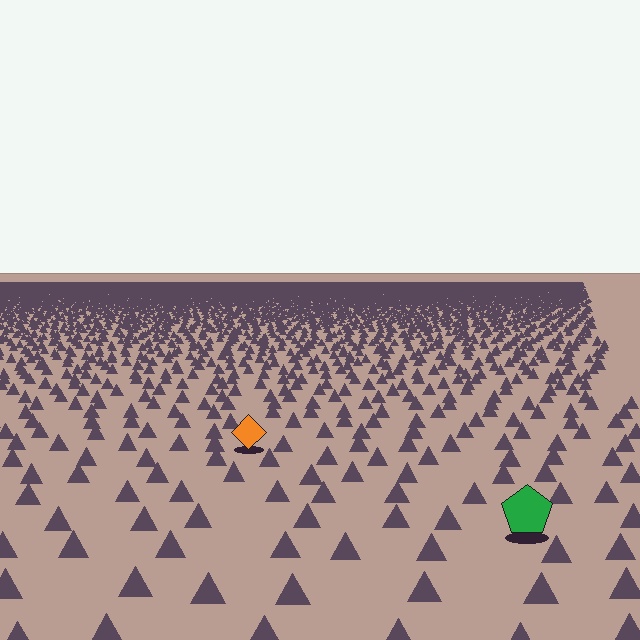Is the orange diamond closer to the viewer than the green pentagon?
No. The green pentagon is closer — you can tell from the texture gradient: the ground texture is coarser near it.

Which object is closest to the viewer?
The green pentagon is closest. The texture marks near it are larger and more spread out.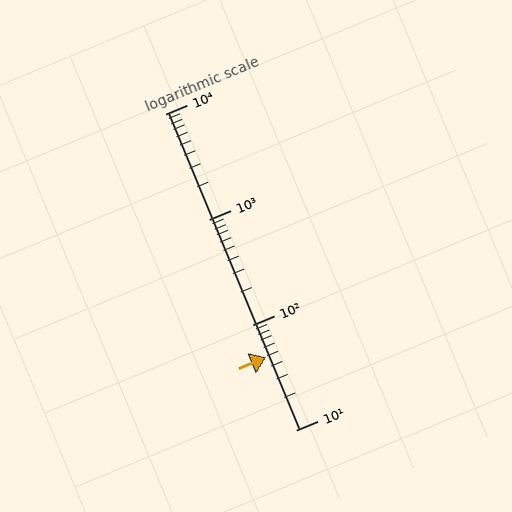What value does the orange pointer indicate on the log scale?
The pointer indicates approximately 49.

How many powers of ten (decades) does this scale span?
The scale spans 3 decades, from 10 to 10000.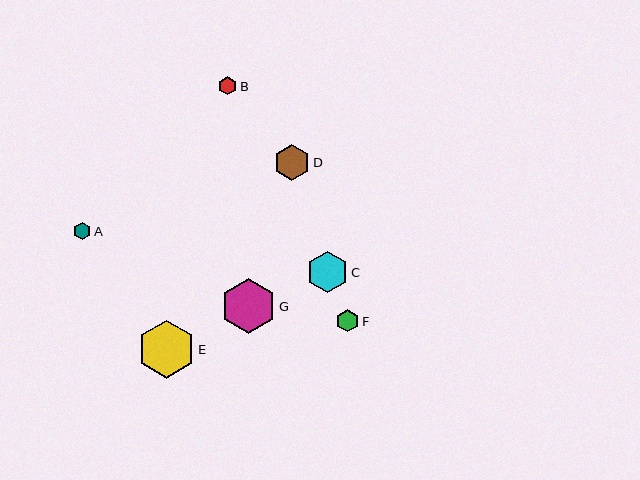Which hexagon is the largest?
Hexagon E is the largest with a size of approximately 58 pixels.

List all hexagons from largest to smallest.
From largest to smallest: E, G, C, D, F, B, A.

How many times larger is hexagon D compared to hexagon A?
Hexagon D is approximately 2.1 times the size of hexagon A.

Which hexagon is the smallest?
Hexagon A is the smallest with a size of approximately 17 pixels.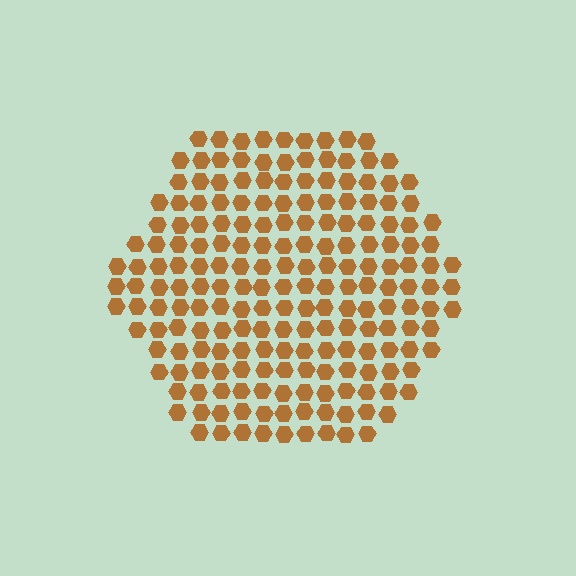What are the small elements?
The small elements are hexagons.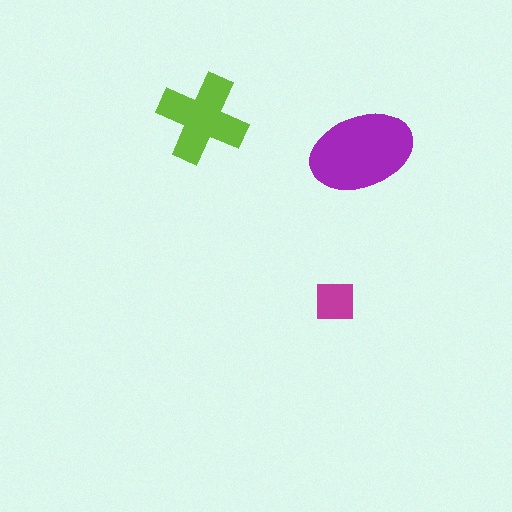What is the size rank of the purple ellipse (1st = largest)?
1st.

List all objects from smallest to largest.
The magenta square, the lime cross, the purple ellipse.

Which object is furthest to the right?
The purple ellipse is rightmost.